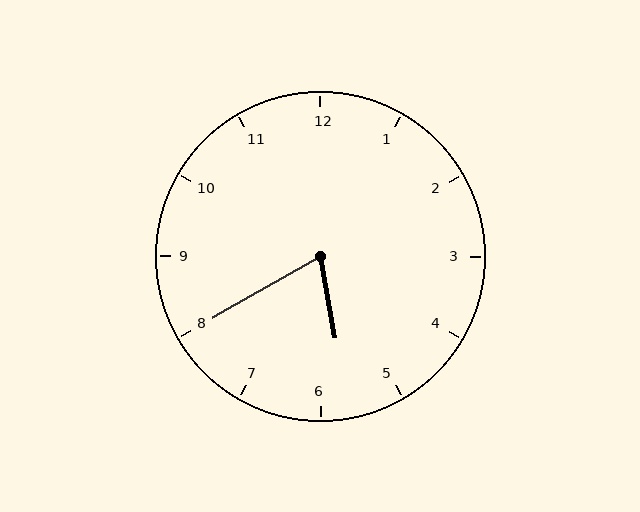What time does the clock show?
5:40.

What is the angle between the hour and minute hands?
Approximately 70 degrees.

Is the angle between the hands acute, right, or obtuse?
It is acute.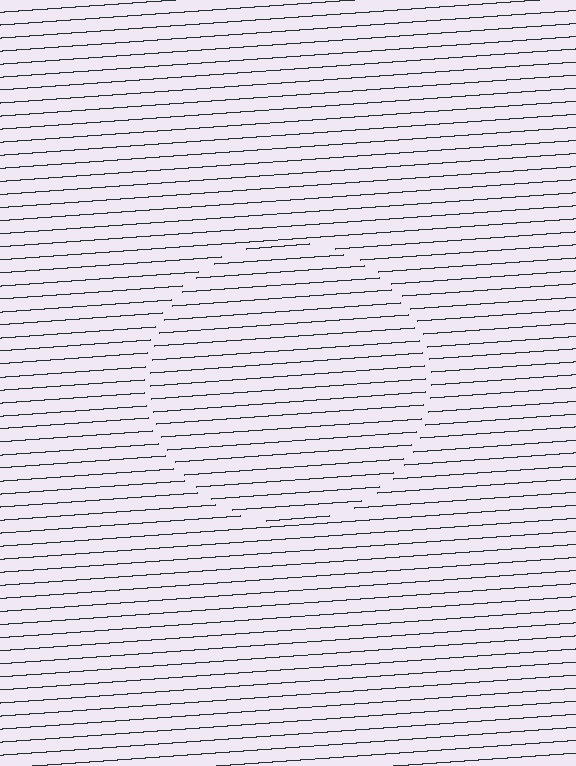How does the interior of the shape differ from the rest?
The interior of the shape contains the same grating, shifted by half a period — the contour is defined by the phase discontinuity where line-ends from the inner and outer gratings abut.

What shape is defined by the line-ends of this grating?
An illusory circle. The interior of the shape contains the same grating, shifted by half a period — the contour is defined by the phase discontinuity where line-ends from the inner and outer gratings abut.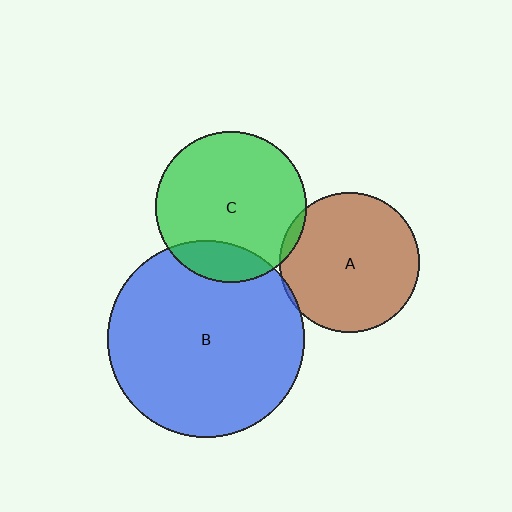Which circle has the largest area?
Circle B (blue).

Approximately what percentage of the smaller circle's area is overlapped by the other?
Approximately 15%.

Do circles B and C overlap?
Yes.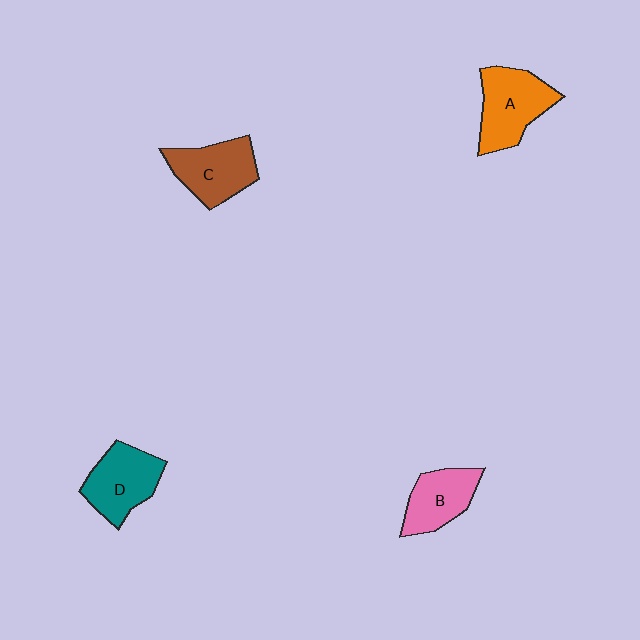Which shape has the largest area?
Shape A (orange).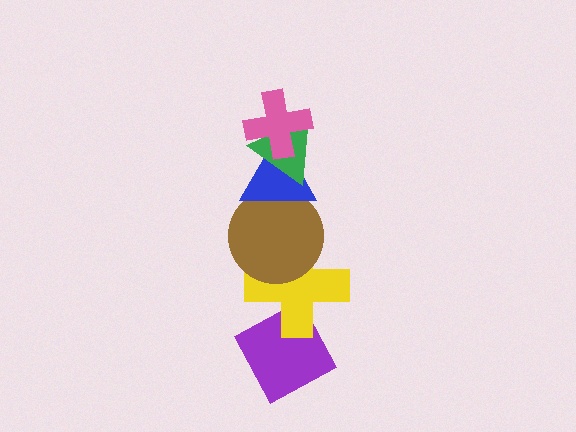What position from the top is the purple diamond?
The purple diamond is 6th from the top.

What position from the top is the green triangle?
The green triangle is 2nd from the top.